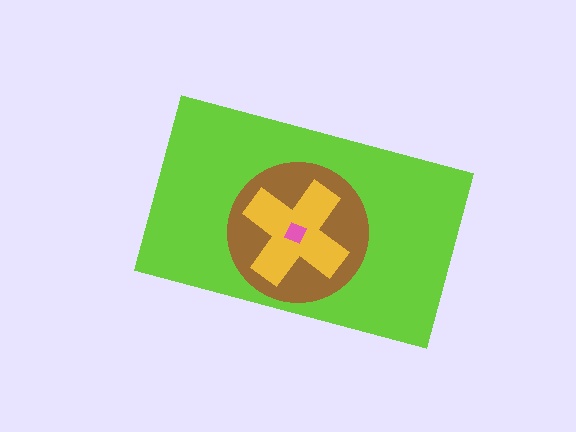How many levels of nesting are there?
4.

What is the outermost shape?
The lime rectangle.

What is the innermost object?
The pink square.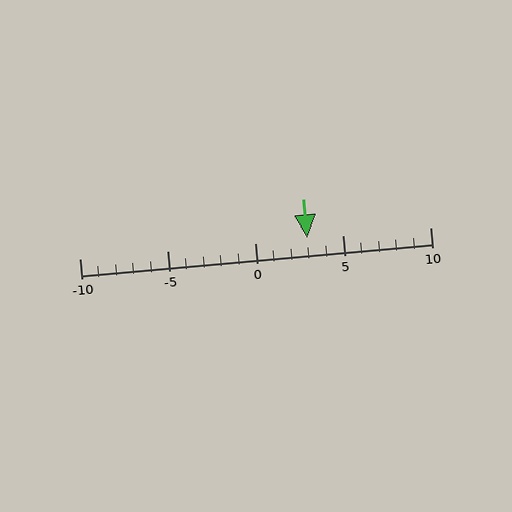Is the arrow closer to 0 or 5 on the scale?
The arrow is closer to 5.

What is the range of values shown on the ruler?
The ruler shows values from -10 to 10.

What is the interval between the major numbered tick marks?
The major tick marks are spaced 5 units apart.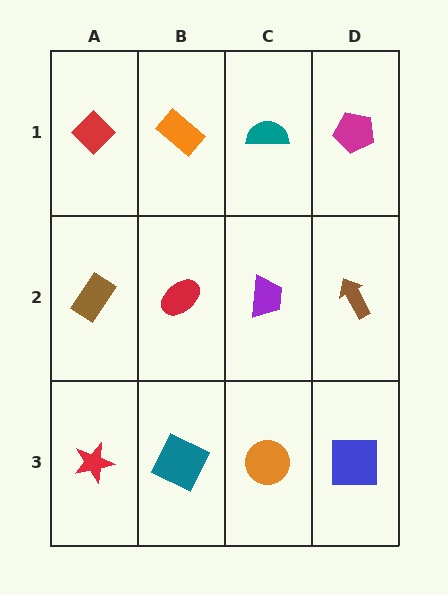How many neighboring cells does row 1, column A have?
2.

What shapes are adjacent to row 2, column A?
A red diamond (row 1, column A), a red star (row 3, column A), a red ellipse (row 2, column B).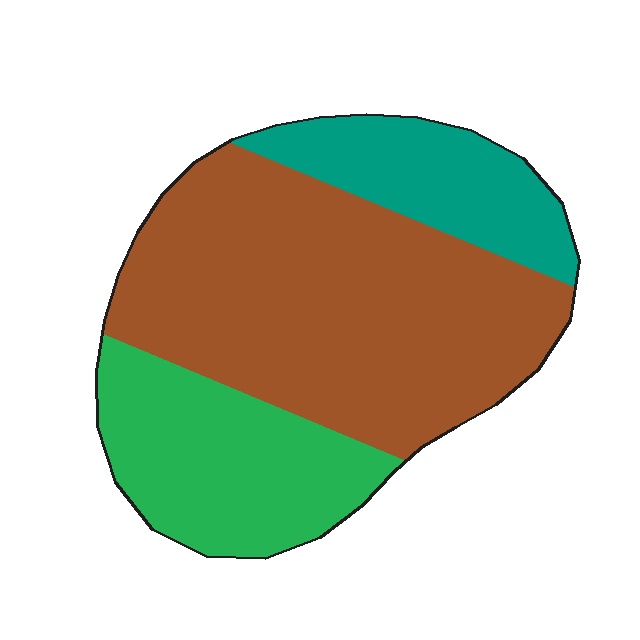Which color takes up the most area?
Brown, at roughly 55%.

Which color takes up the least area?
Teal, at roughly 20%.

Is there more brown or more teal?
Brown.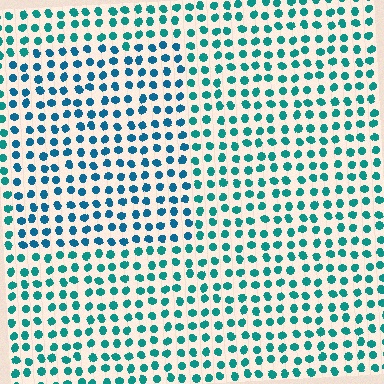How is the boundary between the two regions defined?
The boundary is defined purely by a slight shift in hue (about 24 degrees). Spacing, size, and orientation are identical on both sides.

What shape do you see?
I see a rectangle.